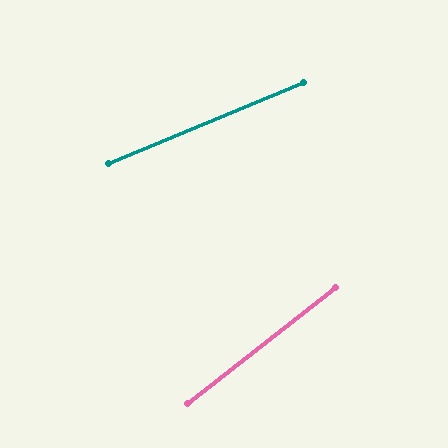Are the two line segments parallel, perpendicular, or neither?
Neither parallel nor perpendicular — they differ by about 16°.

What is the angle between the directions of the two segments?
Approximately 16 degrees.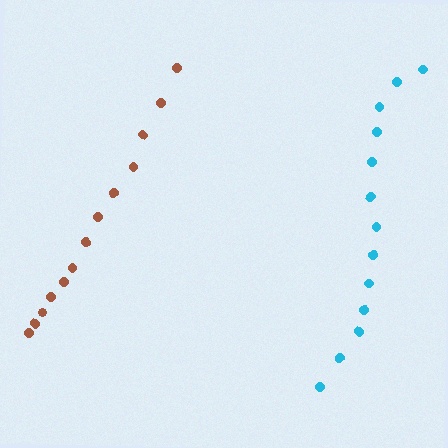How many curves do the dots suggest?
There are 2 distinct paths.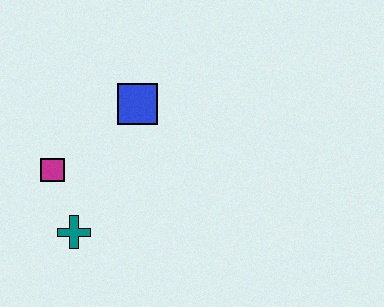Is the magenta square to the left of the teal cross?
Yes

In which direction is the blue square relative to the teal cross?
The blue square is above the teal cross.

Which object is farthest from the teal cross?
The blue square is farthest from the teal cross.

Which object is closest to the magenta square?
The teal cross is closest to the magenta square.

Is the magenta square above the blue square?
No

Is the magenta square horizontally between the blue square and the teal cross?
No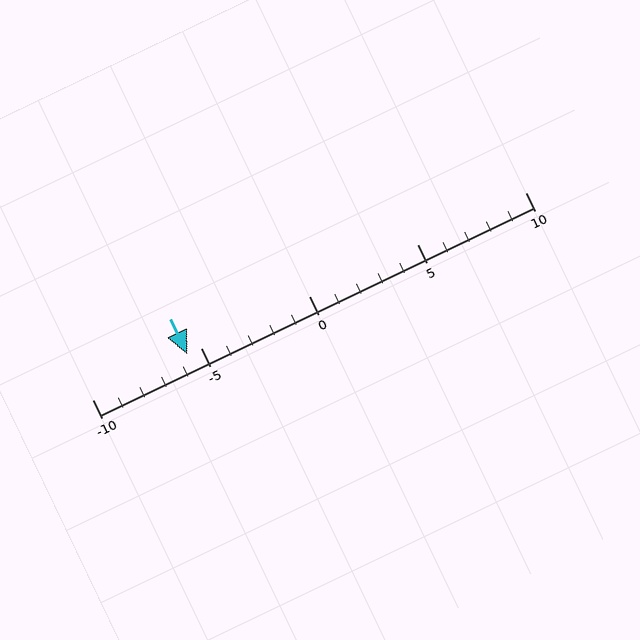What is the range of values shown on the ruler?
The ruler shows values from -10 to 10.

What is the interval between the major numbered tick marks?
The major tick marks are spaced 5 units apart.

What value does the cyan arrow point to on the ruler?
The cyan arrow points to approximately -6.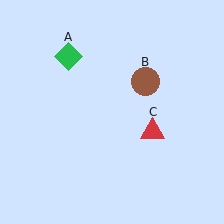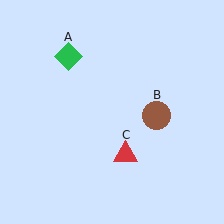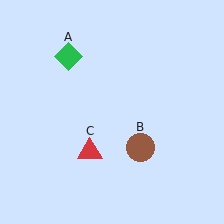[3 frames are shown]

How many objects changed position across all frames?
2 objects changed position: brown circle (object B), red triangle (object C).